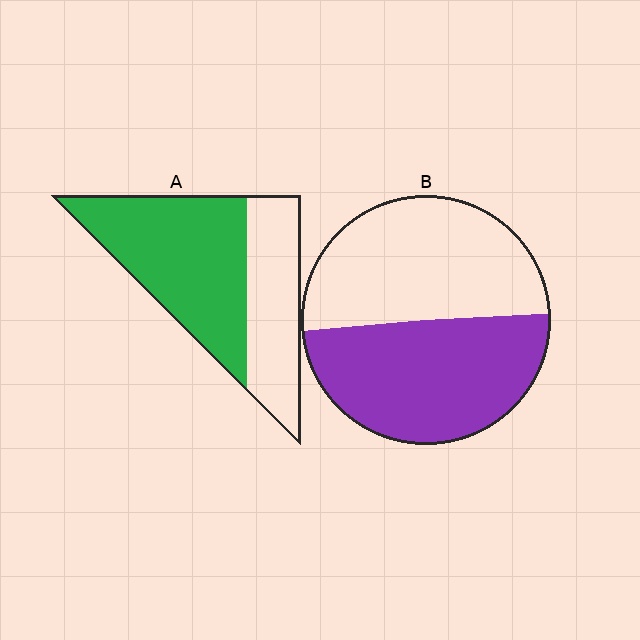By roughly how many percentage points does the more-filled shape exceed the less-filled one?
By roughly 10 percentage points (A over B).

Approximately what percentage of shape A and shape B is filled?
A is approximately 60% and B is approximately 50%.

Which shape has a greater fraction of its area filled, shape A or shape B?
Shape A.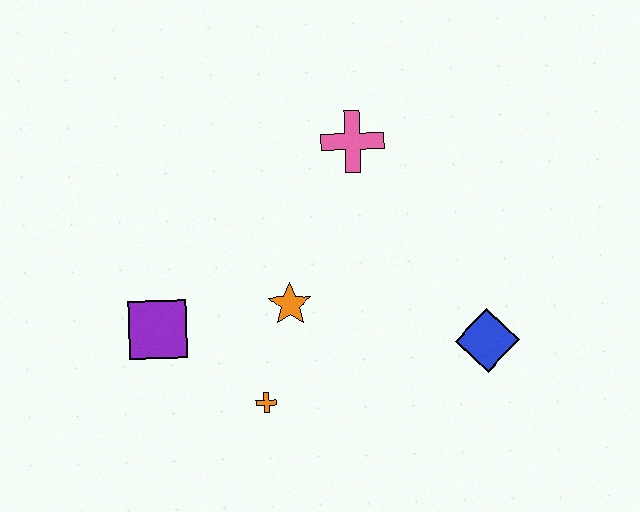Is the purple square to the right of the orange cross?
No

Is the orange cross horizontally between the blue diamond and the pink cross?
No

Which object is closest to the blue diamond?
The orange star is closest to the blue diamond.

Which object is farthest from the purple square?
The blue diamond is farthest from the purple square.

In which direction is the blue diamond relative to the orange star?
The blue diamond is to the right of the orange star.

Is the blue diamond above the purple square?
No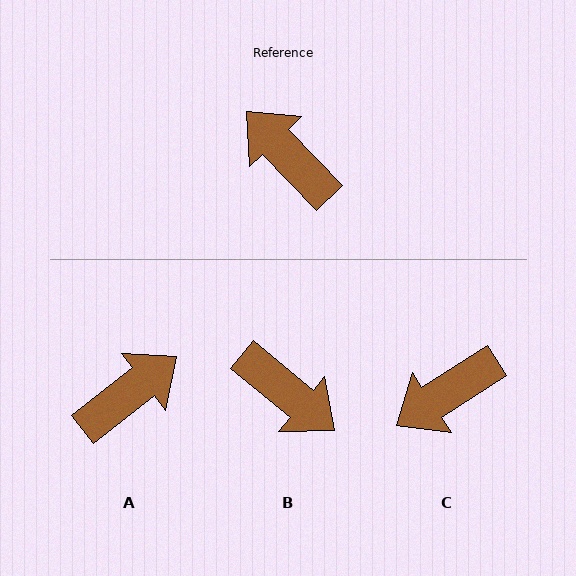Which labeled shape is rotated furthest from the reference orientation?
B, about 174 degrees away.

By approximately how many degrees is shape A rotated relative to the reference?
Approximately 96 degrees clockwise.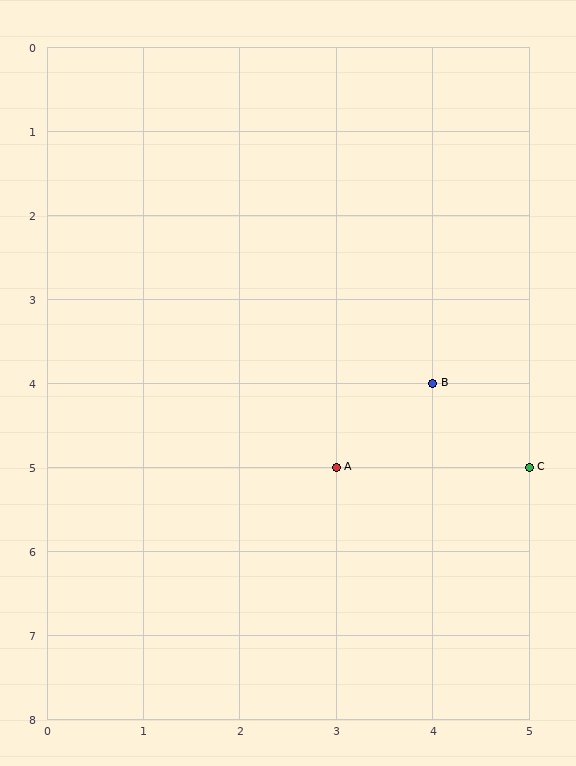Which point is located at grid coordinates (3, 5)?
Point A is at (3, 5).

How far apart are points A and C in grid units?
Points A and C are 2 columns apart.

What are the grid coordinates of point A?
Point A is at grid coordinates (3, 5).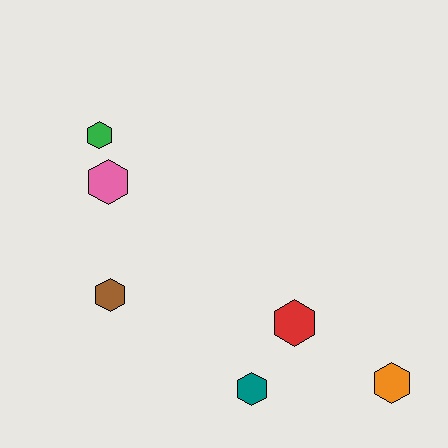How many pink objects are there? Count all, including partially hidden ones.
There is 1 pink object.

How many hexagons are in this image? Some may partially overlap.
There are 6 hexagons.